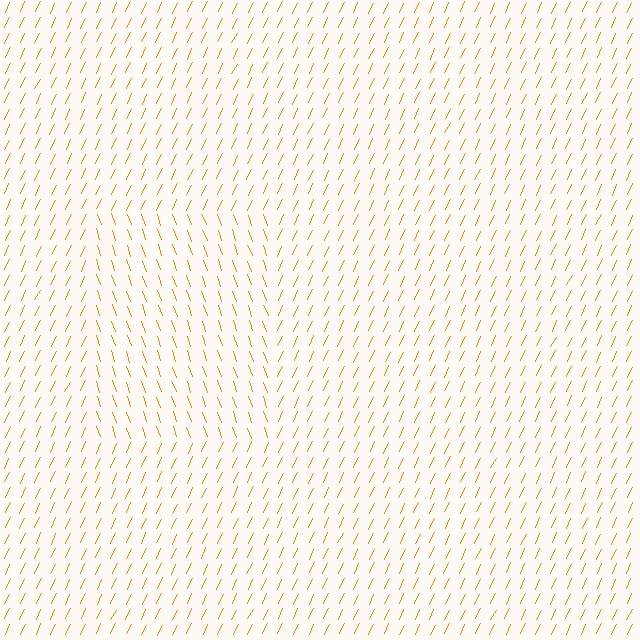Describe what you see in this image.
The image is filled with small orange line segments. A rectangle region in the image has lines oriented differently from the surrounding lines, creating a visible texture boundary.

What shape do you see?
I see a rectangle.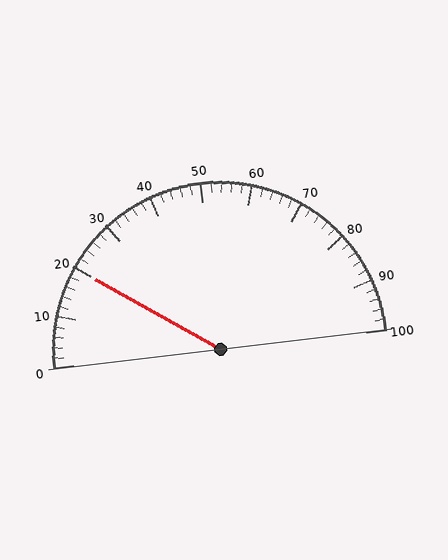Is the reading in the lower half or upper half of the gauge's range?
The reading is in the lower half of the range (0 to 100).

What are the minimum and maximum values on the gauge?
The gauge ranges from 0 to 100.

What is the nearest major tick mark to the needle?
The nearest major tick mark is 20.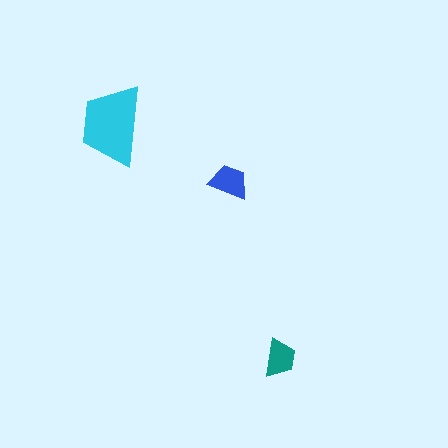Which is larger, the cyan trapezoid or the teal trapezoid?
The cyan one.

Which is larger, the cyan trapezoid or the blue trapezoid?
The cyan one.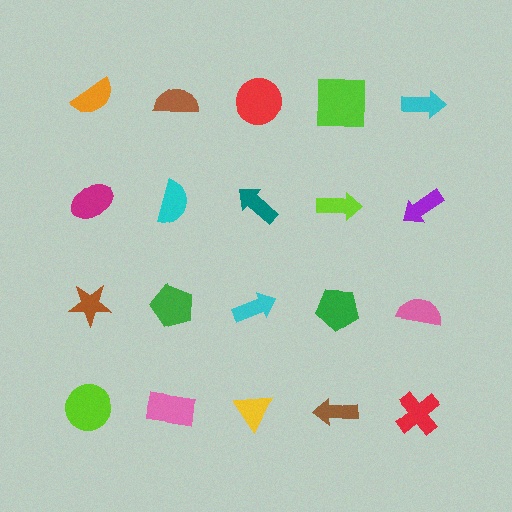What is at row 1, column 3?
A red circle.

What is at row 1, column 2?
A brown semicircle.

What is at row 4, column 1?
A lime circle.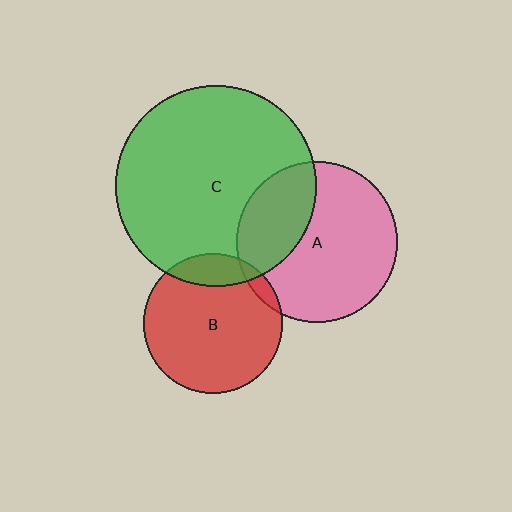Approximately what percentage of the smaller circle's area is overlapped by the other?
Approximately 15%.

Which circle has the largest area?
Circle C (green).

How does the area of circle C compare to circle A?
Approximately 1.6 times.